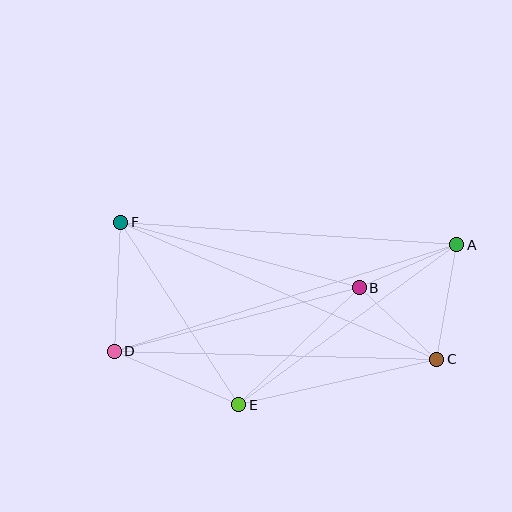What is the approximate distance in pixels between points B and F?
The distance between B and F is approximately 247 pixels.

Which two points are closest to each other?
Points B and C are closest to each other.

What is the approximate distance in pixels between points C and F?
The distance between C and F is approximately 344 pixels.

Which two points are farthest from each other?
Points A and D are farthest from each other.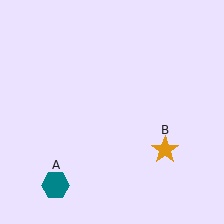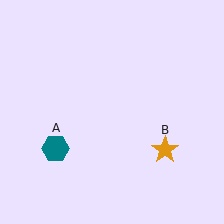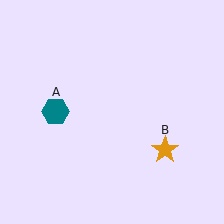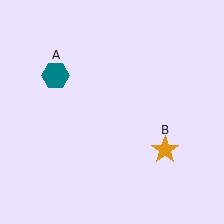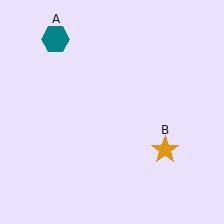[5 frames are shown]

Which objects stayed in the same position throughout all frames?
Orange star (object B) remained stationary.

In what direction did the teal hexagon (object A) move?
The teal hexagon (object A) moved up.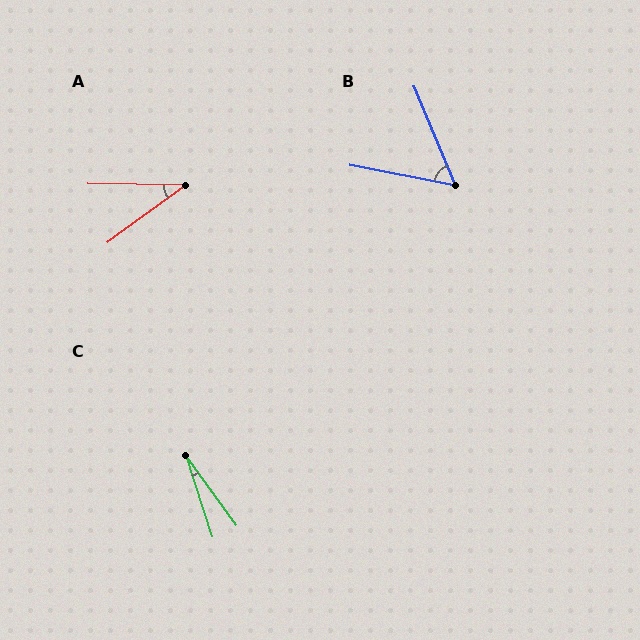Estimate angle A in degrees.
Approximately 37 degrees.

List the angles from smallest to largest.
C (17°), A (37°), B (56°).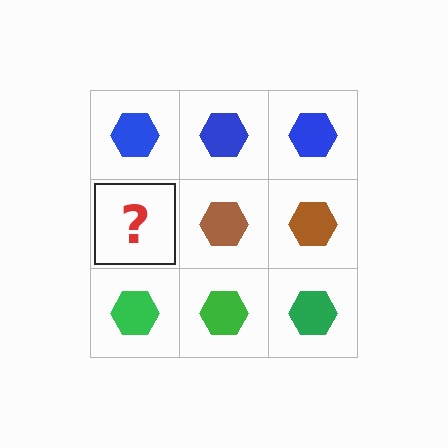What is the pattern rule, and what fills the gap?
The rule is that each row has a consistent color. The gap should be filled with a brown hexagon.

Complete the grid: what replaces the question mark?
The question mark should be replaced with a brown hexagon.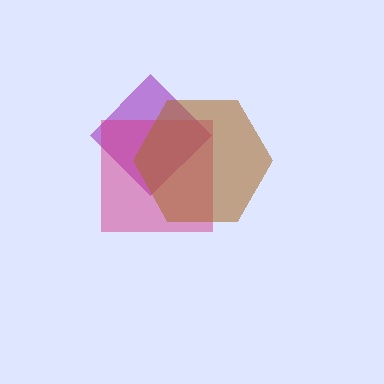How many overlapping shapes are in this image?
There are 3 overlapping shapes in the image.